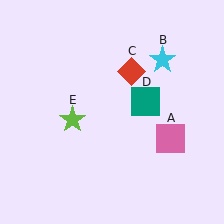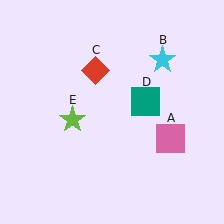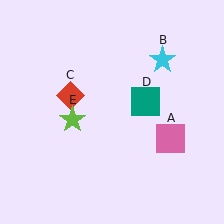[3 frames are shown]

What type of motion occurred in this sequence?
The red diamond (object C) rotated counterclockwise around the center of the scene.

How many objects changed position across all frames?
1 object changed position: red diamond (object C).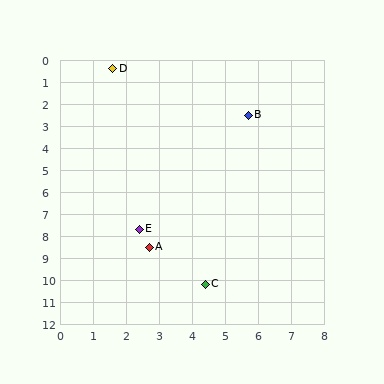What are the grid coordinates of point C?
Point C is at approximately (4.4, 10.2).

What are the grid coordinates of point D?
Point D is at approximately (1.6, 0.4).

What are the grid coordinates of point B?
Point B is at approximately (5.7, 2.5).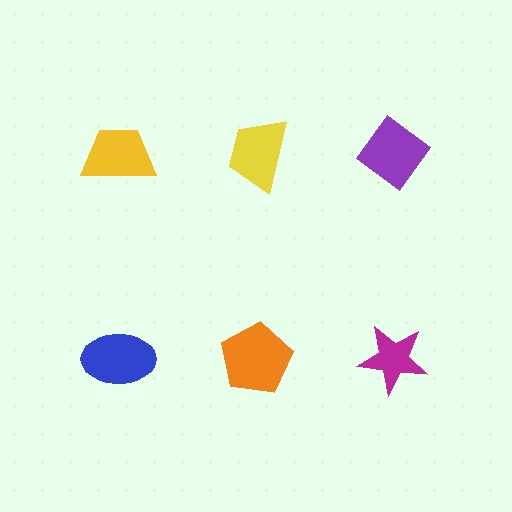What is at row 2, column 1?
A blue ellipse.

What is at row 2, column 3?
A magenta star.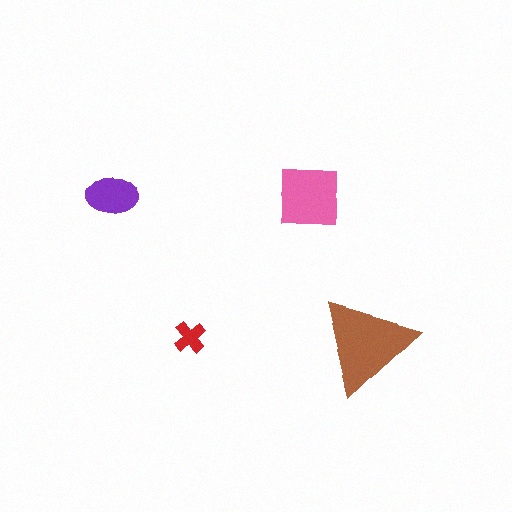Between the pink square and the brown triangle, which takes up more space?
The brown triangle.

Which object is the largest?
The brown triangle.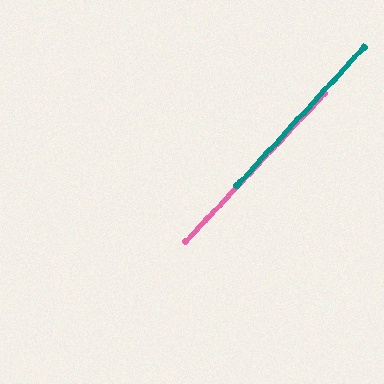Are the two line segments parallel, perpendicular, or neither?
Parallel — their directions differ by only 0.6°.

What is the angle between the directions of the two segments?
Approximately 1 degree.